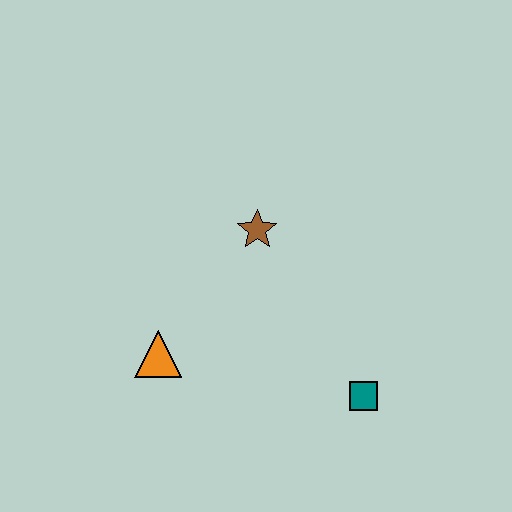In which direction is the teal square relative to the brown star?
The teal square is below the brown star.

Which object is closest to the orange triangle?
The brown star is closest to the orange triangle.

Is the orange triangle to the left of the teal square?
Yes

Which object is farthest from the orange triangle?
The teal square is farthest from the orange triangle.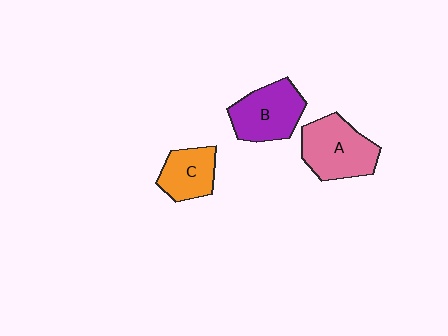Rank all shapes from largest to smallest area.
From largest to smallest: A (pink), B (purple), C (orange).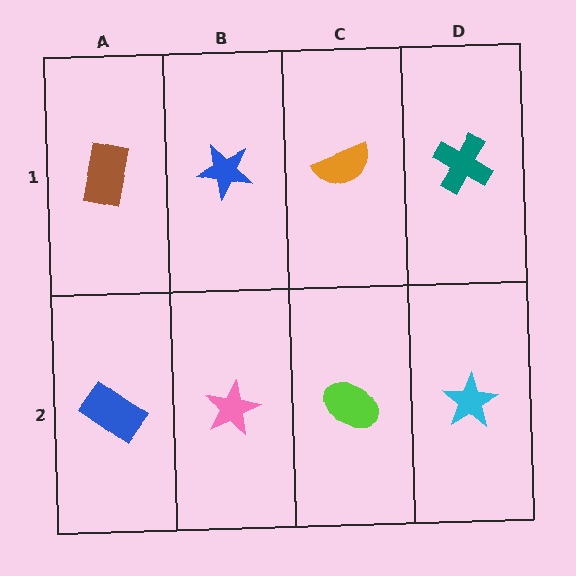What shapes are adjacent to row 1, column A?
A blue rectangle (row 2, column A), a blue star (row 1, column B).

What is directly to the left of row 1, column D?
An orange semicircle.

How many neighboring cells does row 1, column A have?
2.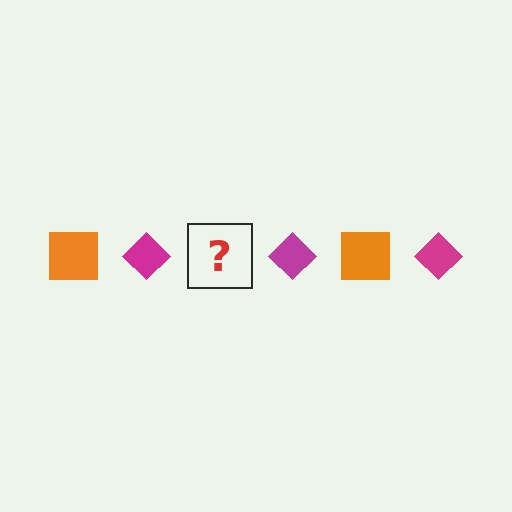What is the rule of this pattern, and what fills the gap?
The rule is that the pattern alternates between orange square and magenta diamond. The gap should be filled with an orange square.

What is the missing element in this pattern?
The missing element is an orange square.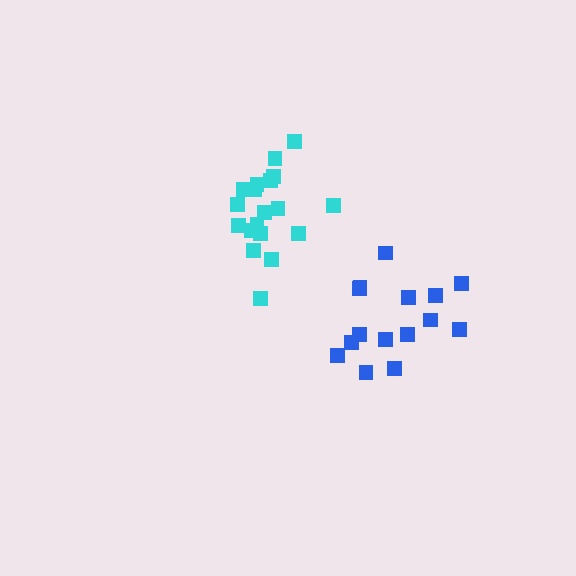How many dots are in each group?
Group 1: 15 dots, Group 2: 19 dots (34 total).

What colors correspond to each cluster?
The clusters are colored: blue, cyan.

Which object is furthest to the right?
The blue cluster is rightmost.